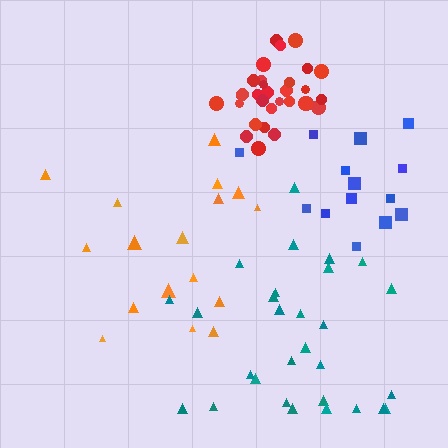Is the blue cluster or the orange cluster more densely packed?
Blue.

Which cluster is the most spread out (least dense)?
Orange.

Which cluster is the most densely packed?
Red.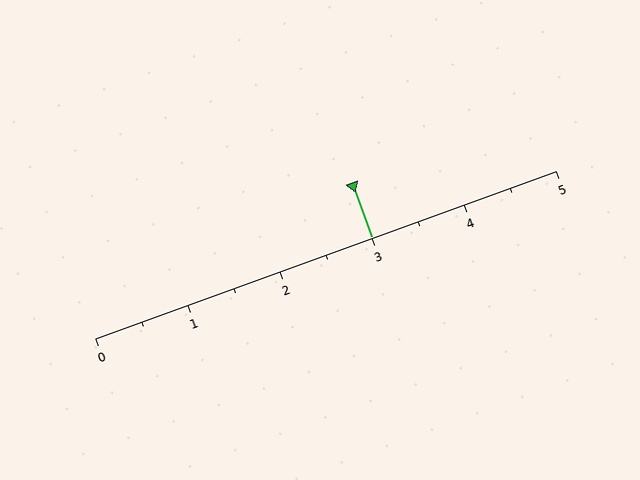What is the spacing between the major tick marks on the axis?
The major ticks are spaced 1 apart.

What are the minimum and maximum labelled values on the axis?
The axis runs from 0 to 5.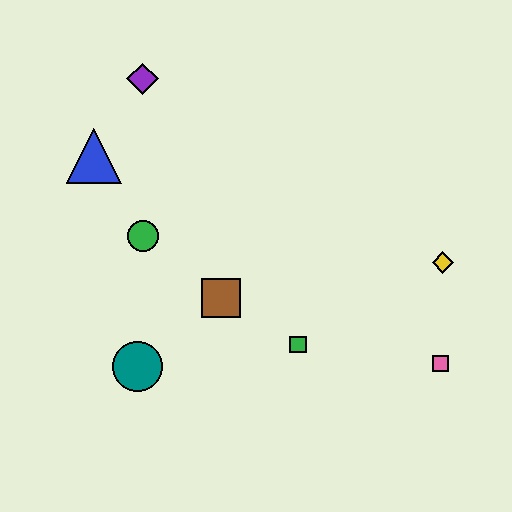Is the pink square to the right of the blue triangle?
Yes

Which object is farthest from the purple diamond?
The pink square is farthest from the purple diamond.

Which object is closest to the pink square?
The yellow diamond is closest to the pink square.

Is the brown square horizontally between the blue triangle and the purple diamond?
No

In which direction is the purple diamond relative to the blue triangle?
The purple diamond is above the blue triangle.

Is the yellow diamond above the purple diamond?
No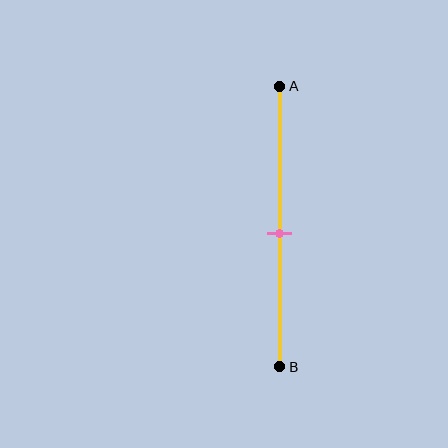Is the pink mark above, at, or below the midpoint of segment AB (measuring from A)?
The pink mark is approximately at the midpoint of segment AB.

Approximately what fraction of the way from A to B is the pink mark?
The pink mark is approximately 50% of the way from A to B.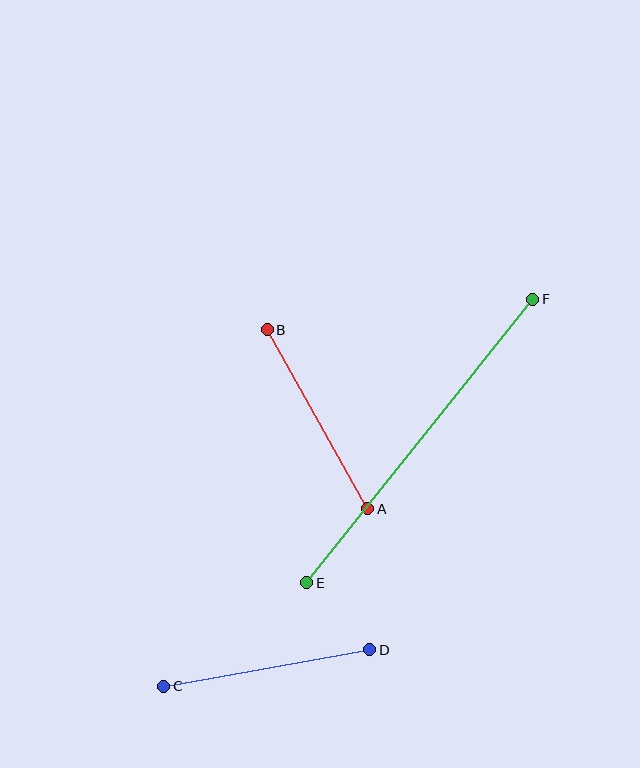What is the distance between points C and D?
The distance is approximately 209 pixels.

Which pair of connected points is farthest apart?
Points E and F are farthest apart.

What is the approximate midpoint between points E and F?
The midpoint is at approximately (420, 441) pixels.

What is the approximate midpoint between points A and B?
The midpoint is at approximately (318, 419) pixels.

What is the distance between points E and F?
The distance is approximately 362 pixels.